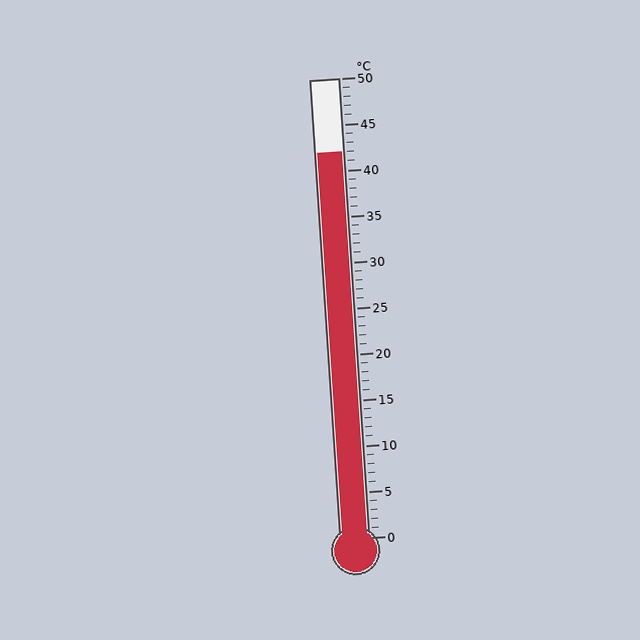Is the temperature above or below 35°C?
The temperature is above 35°C.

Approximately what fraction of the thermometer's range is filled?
The thermometer is filled to approximately 85% of its range.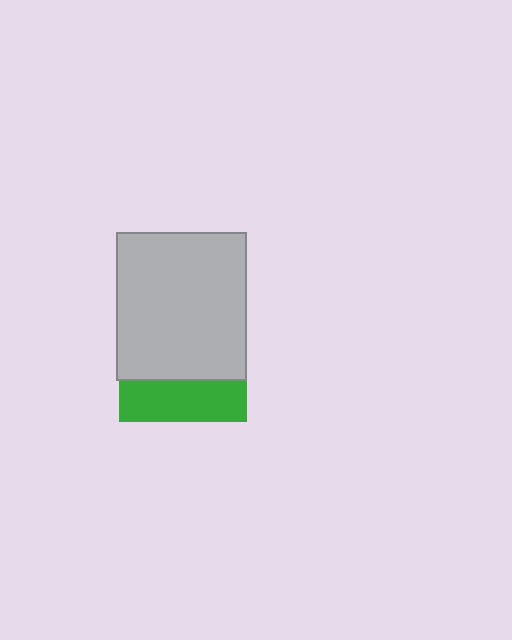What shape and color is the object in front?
The object in front is a light gray rectangle.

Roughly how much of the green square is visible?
A small part of it is visible (roughly 31%).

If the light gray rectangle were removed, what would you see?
You would see the complete green square.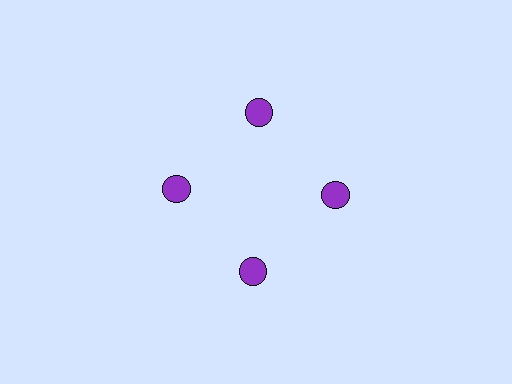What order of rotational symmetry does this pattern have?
This pattern has 4-fold rotational symmetry.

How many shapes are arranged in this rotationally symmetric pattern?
There are 4 shapes, arranged in 4 groups of 1.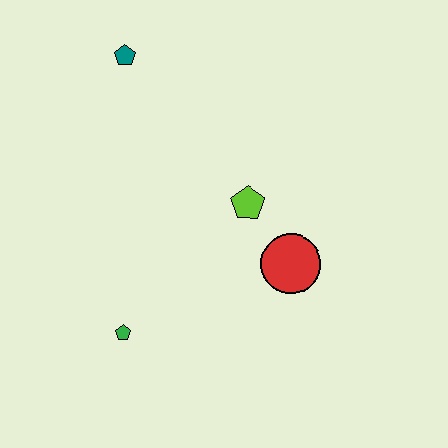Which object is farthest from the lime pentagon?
The teal pentagon is farthest from the lime pentagon.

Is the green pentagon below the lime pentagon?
Yes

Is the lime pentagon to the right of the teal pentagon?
Yes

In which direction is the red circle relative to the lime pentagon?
The red circle is below the lime pentagon.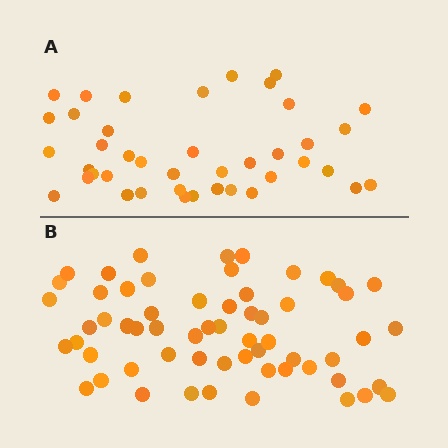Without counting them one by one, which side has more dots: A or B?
Region B (the bottom region) has more dots.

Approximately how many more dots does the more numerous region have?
Region B has approximately 20 more dots than region A.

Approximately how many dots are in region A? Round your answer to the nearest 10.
About 40 dots. (The exact count is 41, which rounds to 40.)